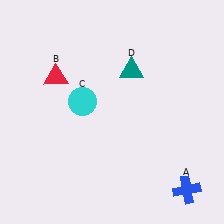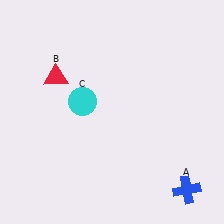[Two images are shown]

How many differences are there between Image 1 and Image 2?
There is 1 difference between the two images.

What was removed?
The teal triangle (D) was removed in Image 2.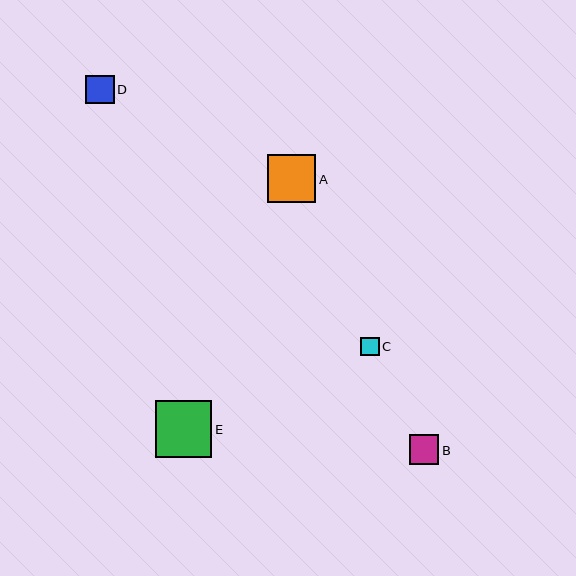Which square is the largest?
Square E is the largest with a size of approximately 56 pixels.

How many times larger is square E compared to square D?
Square E is approximately 2.0 times the size of square D.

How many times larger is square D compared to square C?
Square D is approximately 1.5 times the size of square C.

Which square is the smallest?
Square C is the smallest with a size of approximately 18 pixels.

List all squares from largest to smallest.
From largest to smallest: E, A, B, D, C.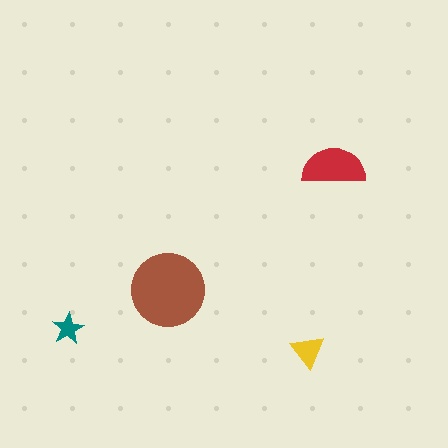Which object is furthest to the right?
The red semicircle is rightmost.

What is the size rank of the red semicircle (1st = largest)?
2nd.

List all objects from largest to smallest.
The brown circle, the red semicircle, the yellow triangle, the teal star.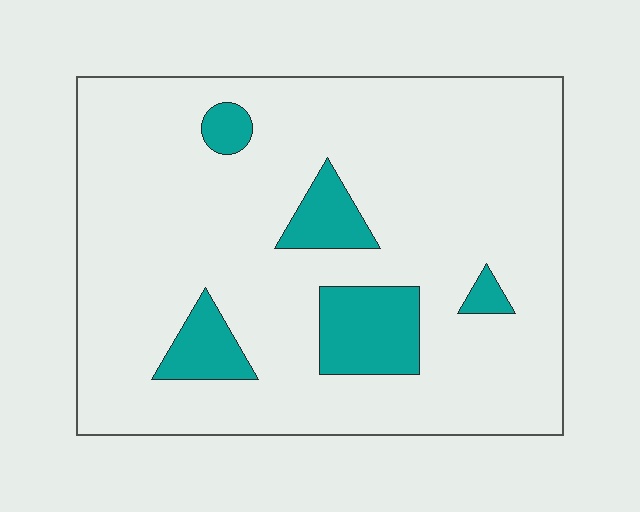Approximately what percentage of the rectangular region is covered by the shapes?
Approximately 15%.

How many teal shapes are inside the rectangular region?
5.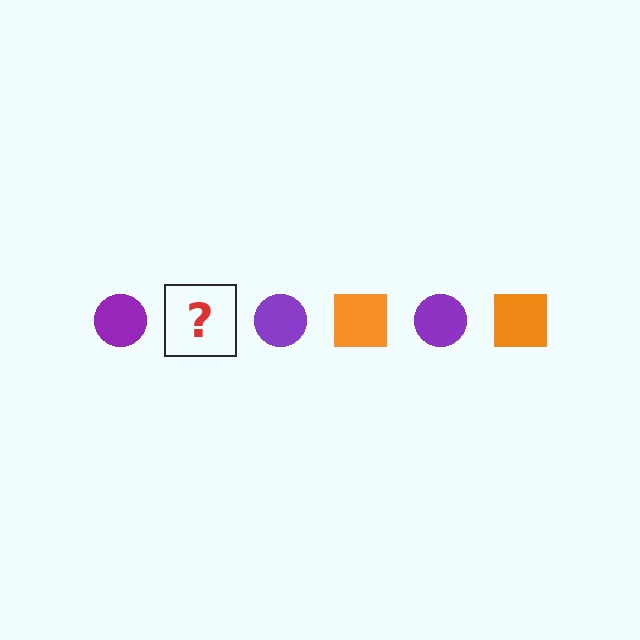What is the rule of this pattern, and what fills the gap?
The rule is that the pattern alternates between purple circle and orange square. The gap should be filled with an orange square.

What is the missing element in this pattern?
The missing element is an orange square.